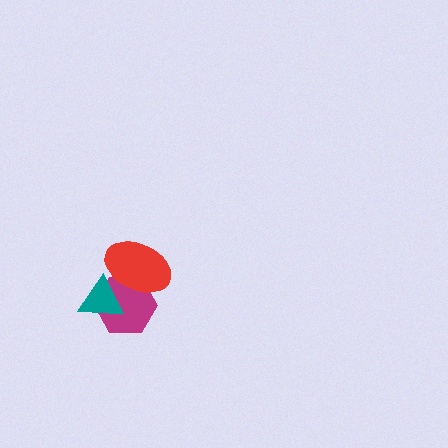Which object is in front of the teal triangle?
The red ellipse is in front of the teal triangle.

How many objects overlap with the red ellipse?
2 objects overlap with the red ellipse.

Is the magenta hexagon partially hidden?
Yes, it is partially covered by another shape.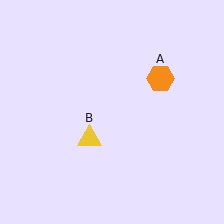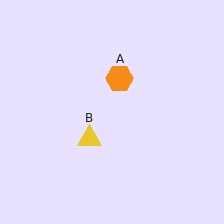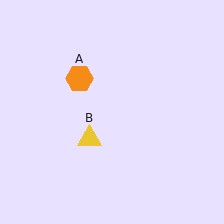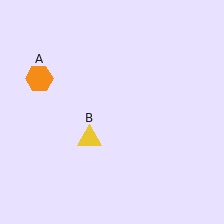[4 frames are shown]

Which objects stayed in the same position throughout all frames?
Yellow triangle (object B) remained stationary.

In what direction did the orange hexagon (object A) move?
The orange hexagon (object A) moved left.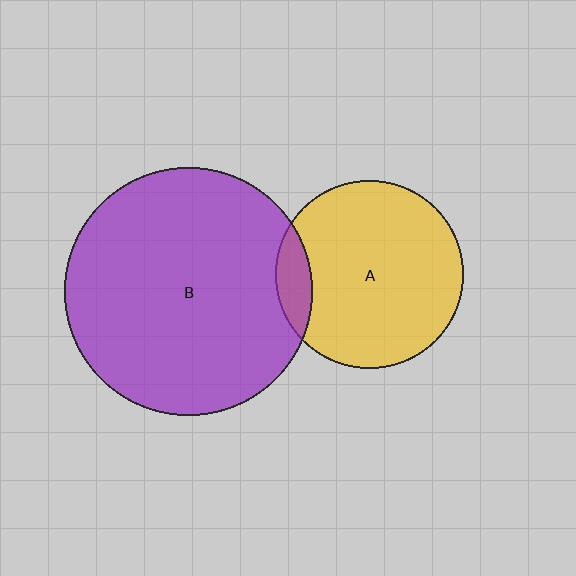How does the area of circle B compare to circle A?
Approximately 1.8 times.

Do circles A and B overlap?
Yes.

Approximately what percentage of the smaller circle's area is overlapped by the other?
Approximately 10%.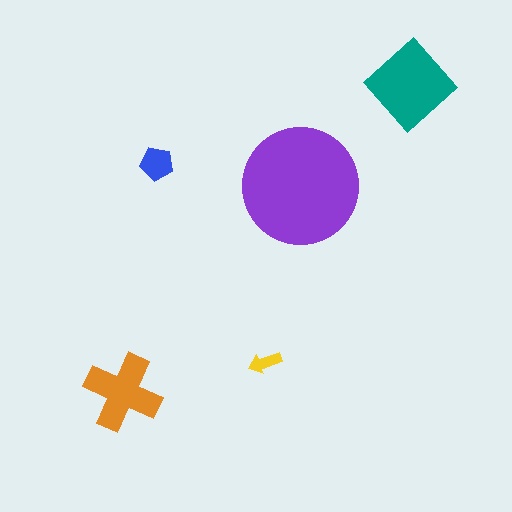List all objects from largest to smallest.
The purple circle, the teal diamond, the orange cross, the blue pentagon, the yellow arrow.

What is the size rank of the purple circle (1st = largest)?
1st.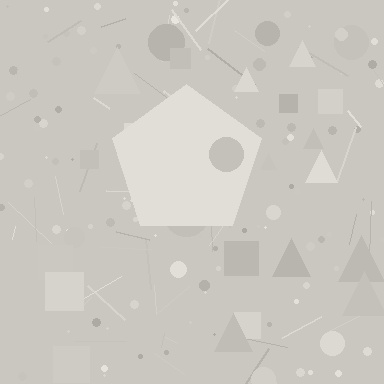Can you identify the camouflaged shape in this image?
The camouflaged shape is a pentagon.